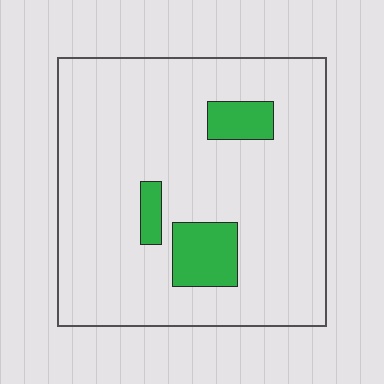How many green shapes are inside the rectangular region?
3.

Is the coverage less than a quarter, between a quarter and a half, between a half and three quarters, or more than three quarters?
Less than a quarter.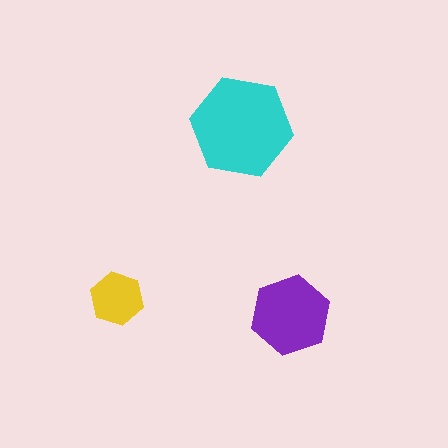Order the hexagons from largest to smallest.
the cyan one, the purple one, the yellow one.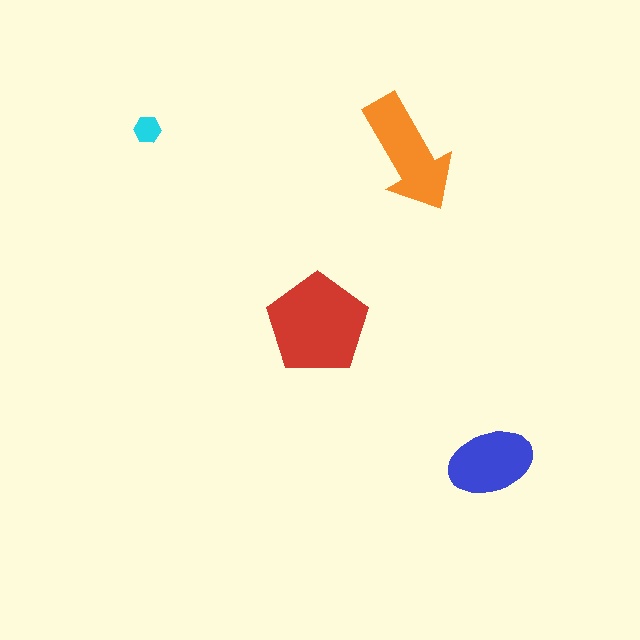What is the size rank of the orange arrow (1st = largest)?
2nd.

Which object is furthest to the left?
The cyan hexagon is leftmost.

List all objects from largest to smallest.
The red pentagon, the orange arrow, the blue ellipse, the cyan hexagon.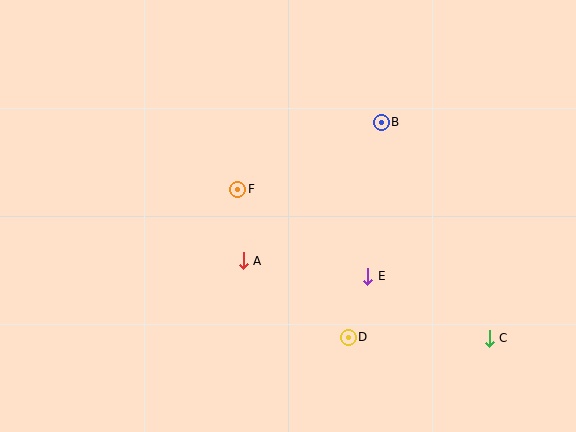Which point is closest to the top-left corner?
Point F is closest to the top-left corner.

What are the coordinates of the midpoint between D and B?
The midpoint between D and B is at (365, 230).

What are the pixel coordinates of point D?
Point D is at (348, 337).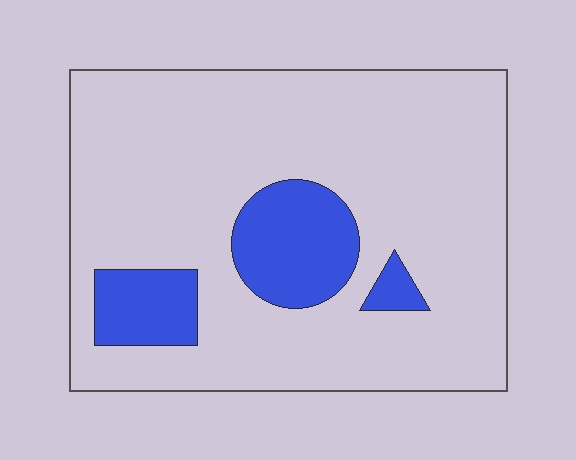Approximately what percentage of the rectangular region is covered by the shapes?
Approximately 15%.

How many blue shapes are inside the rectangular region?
3.